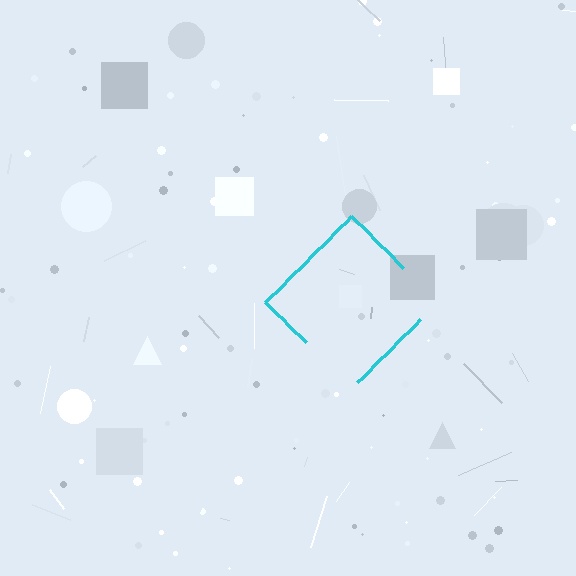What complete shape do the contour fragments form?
The contour fragments form a diamond.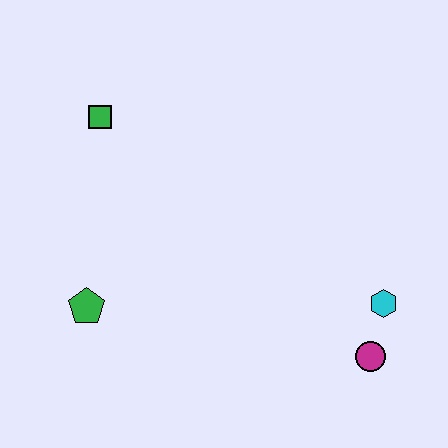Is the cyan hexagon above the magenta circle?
Yes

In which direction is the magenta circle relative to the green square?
The magenta circle is to the right of the green square.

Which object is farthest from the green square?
The magenta circle is farthest from the green square.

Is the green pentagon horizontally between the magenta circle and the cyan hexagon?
No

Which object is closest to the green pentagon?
The green square is closest to the green pentagon.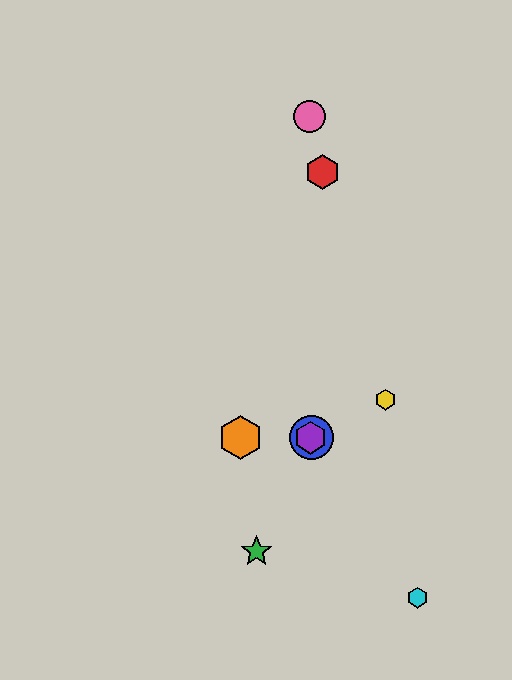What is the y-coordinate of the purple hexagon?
The purple hexagon is at y≈438.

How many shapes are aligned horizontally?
3 shapes (the blue circle, the purple hexagon, the orange hexagon) are aligned horizontally.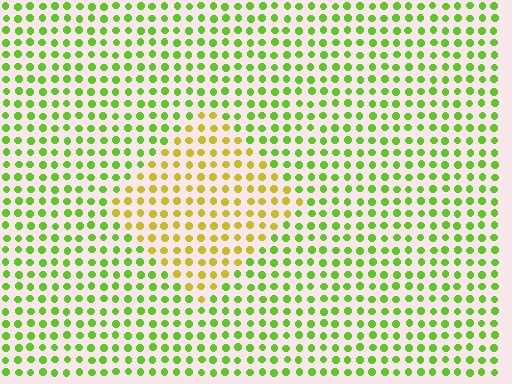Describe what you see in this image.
The image is filled with small lime elements in a uniform arrangement. A diamond-shaped region is visible where the elements are tinted to a slightly different hue, forming a subtle color boundary.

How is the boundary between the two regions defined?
The boundary is defined purely by a slight shift in hue (about 44 degrees). Spacing, size, and orientation are identical on both sides.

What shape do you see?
I see a diamond.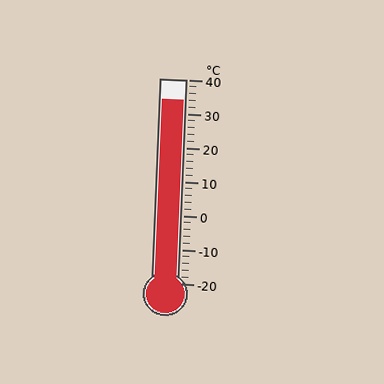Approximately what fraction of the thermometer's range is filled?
The thermometer is filled to approximately 90% of its range.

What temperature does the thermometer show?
The thermometer shows approximately 34°C.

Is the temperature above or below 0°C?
The temperature is above 0°C.